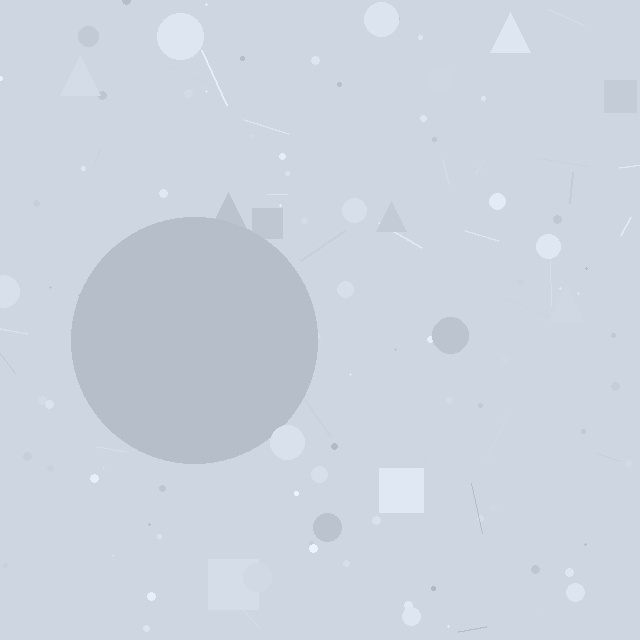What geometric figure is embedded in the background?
A circle is embedded in the background.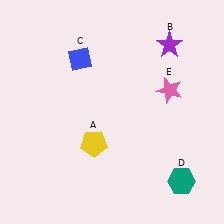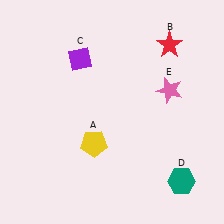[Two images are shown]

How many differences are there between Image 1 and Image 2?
There are 2 differences between the two images.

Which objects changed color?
B changed from purple to red. C changed from blue to purple.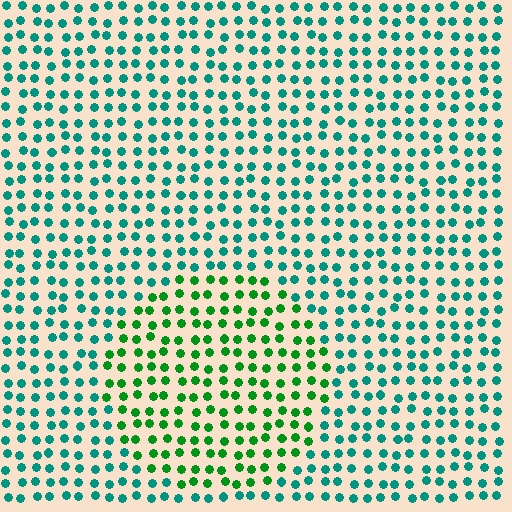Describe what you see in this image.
The image is filled with small teal elements in a uniform arrangement. A circle-shaped region is visible where the elements are tinted to a slightly different hue, forming a subtle color boundary.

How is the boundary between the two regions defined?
The boundary is defined purely by a slight shift in hue (about 42 degrees). Spacing, size, and orientation are identical on both sides.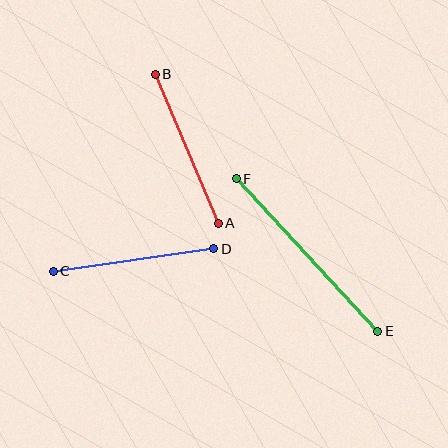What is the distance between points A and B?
The distance is approximately 162 pixels.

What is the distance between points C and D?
The distance is approximately 163 pixels.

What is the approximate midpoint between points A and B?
The midpoint is at approximately (187, 149) pixels.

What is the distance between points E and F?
The distance is approximately 209 pixels.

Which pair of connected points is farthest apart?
Points E and F are farthest apart.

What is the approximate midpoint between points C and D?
The midpoint is at approximately (133, 260) pixels.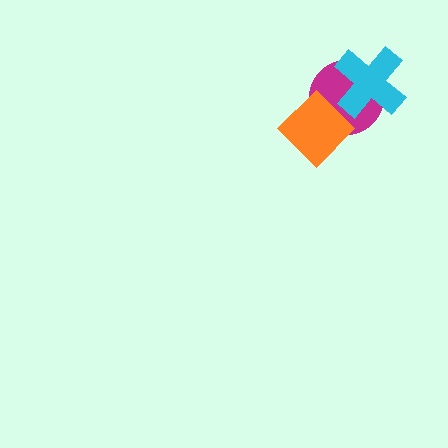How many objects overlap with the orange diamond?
1 object overlaps with the orange diamond.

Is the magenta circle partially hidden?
Yes, it is partially covered by another shape.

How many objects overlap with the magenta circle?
2 objects overlap with the magenta circle.